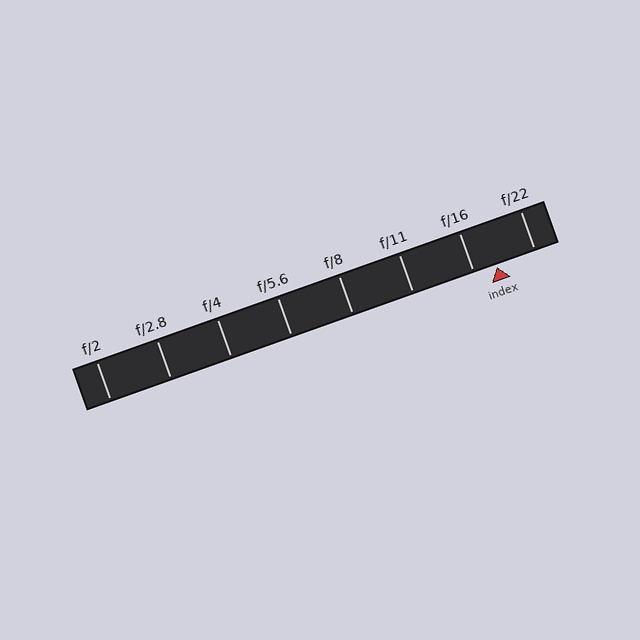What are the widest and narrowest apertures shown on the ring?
The widest aperture shown is f/2 and the narrowest is f/22.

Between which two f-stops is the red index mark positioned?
The index mark is between f/16 and f/22.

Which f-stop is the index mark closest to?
The index mark is closest to f/16.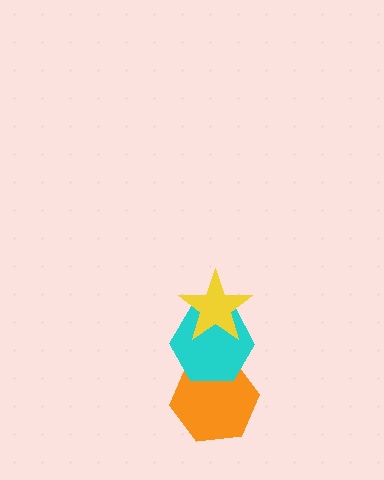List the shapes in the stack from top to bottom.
From top to bottom: the yellow star, the cyan hexagon, the orange hexagon.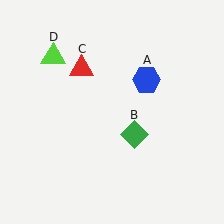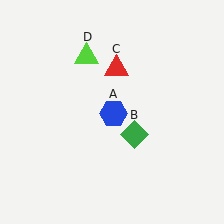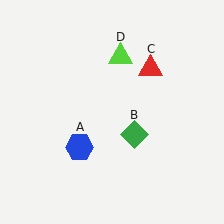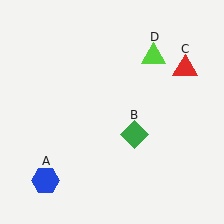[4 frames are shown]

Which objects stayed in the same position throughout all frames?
Green diamond (object B) remained stationary.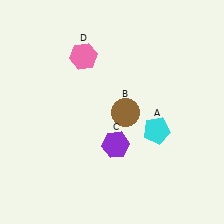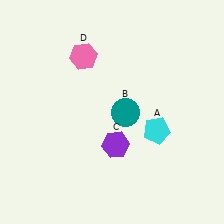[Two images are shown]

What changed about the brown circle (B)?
In Image 1, B is brown. In Image 2, it changed to teal.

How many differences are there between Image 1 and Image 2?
There is 1 difference between the two images.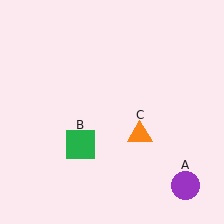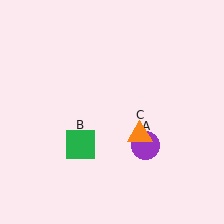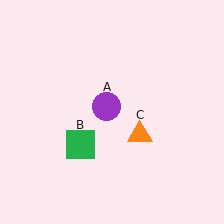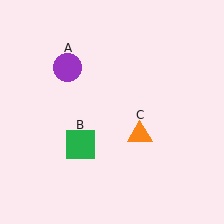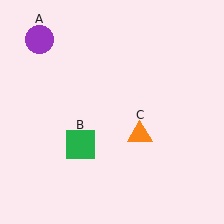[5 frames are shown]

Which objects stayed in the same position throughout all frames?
Green square (object B) and orange triangle (object C) remained stationary.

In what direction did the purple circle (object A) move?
The purple circle (object A) moved up and to the left.